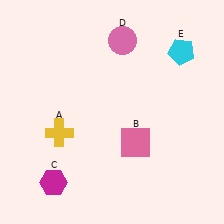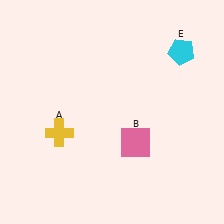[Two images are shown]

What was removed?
The magenta hexagon (C), the pink circle (D) were removed in Image 2.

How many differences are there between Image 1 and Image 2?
There are 2 differences between the two images.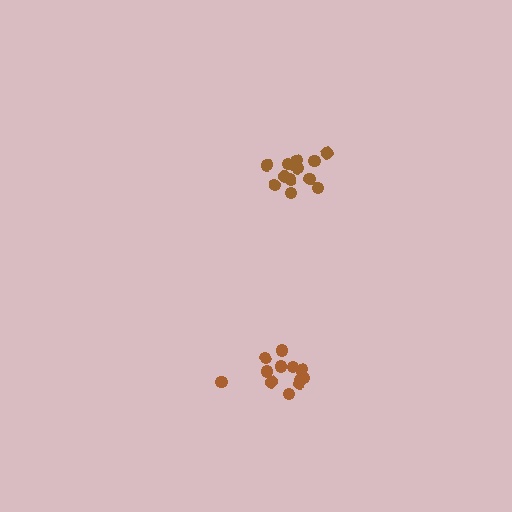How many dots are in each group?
Group 1: 12 dots, Group 2: 13 dots (25 total).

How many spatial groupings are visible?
There are 2 spatial groupings.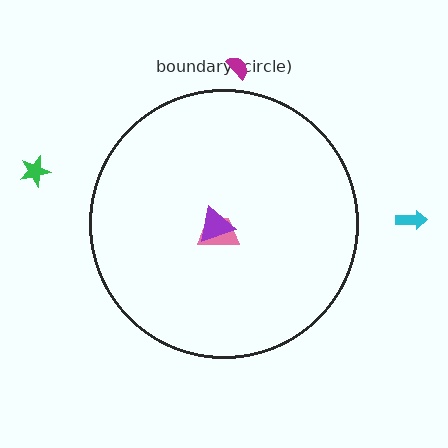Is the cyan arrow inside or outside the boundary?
Outside.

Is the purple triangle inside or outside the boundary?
Inside.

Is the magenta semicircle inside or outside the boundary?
Outside.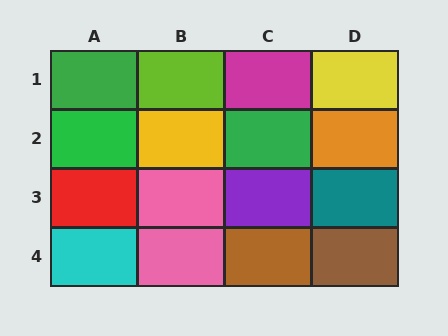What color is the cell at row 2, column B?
Yellow.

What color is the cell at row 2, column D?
Orange.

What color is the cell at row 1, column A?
Green.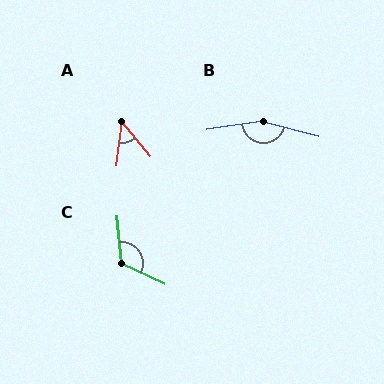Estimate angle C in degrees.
Approximately 120 degrees.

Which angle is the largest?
B, at approximately 156 degrees.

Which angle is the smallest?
A, at approximately 46 degrees.